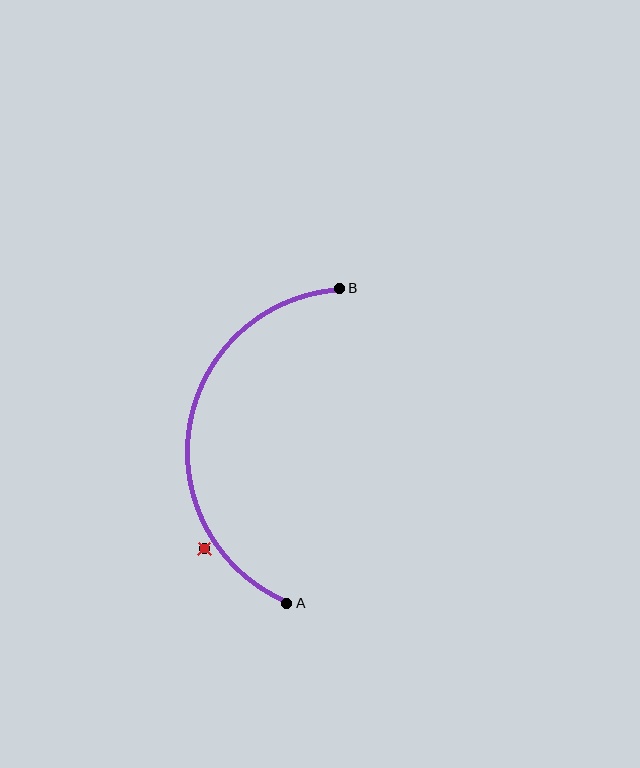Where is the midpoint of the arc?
The arc midpoint is the point on the curve farthest from the straight line joining A and B. It sits to the left of that line.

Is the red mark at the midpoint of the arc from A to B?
No — the red mark does not lie on the arc at all. It sits slightly outside the curve.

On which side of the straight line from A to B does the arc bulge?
The arc bulges to the left of the straight line connecting A and B.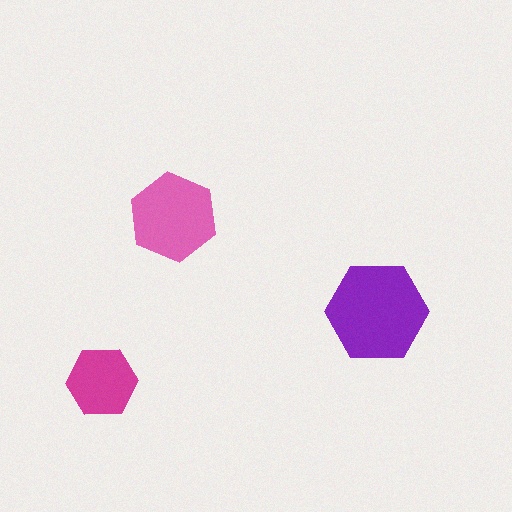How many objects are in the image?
There are 3 objects in the image.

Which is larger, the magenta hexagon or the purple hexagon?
The purple one.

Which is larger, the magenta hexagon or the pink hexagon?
The pink one.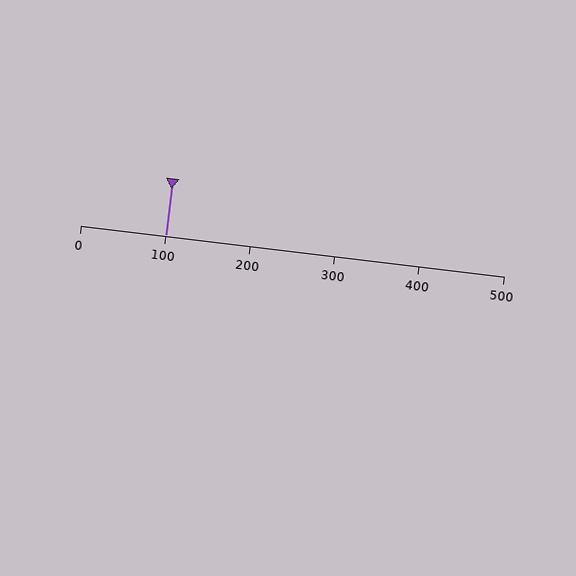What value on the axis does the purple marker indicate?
The marker indicates approximately 100.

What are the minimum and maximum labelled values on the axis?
The axis runs from 0 to 500.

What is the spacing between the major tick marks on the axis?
The major ticks are spaced 100 apart.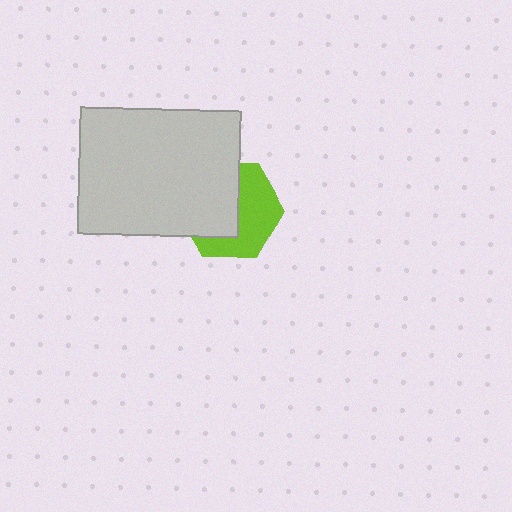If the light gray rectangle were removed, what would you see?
You would see the complete lime hexagon.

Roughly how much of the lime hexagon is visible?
About half of it is visible (roughly 50%).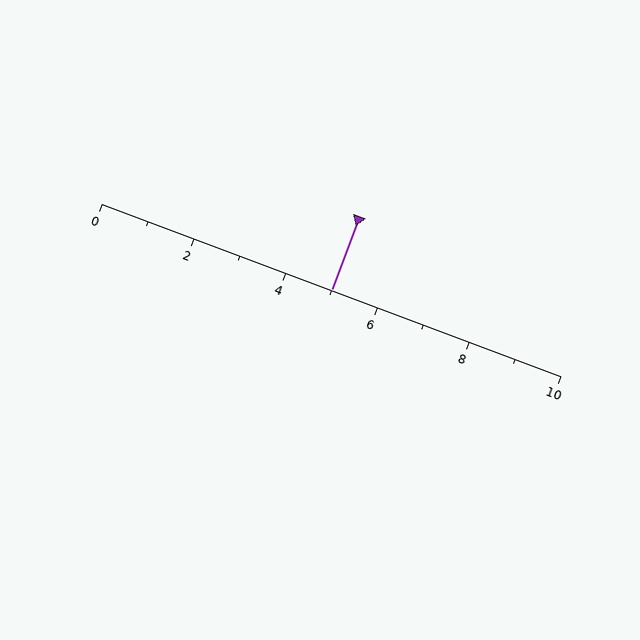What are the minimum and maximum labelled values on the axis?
The axis runs from 0 to 10.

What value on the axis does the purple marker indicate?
The marker indicates approximately 5.